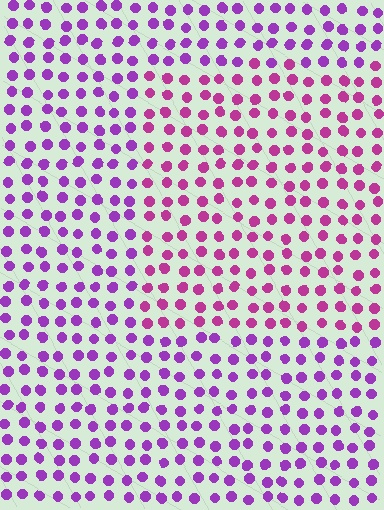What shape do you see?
I see a rectangle.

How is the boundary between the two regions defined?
The boundary is defined purely by a slight shift in hue (about 32 degrees). Spacing, size, and orientation are identical on both sides.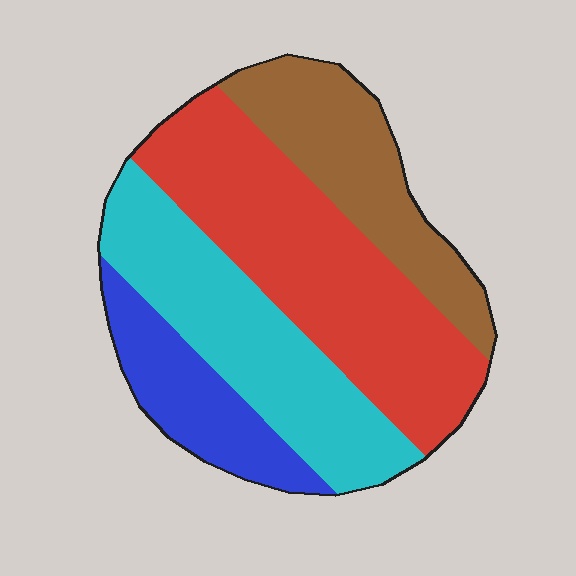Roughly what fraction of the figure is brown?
Brown takes up less than a quarter of the figure.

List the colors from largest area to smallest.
From largest to smallest: red, cyan, brown, blue.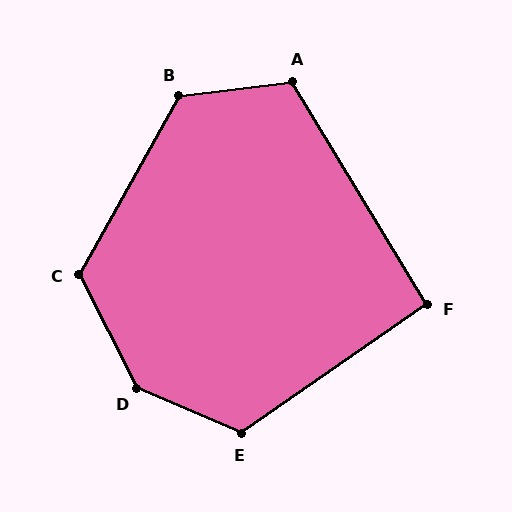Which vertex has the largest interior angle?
D, at approximately 140 degrees.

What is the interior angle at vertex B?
Approximately 126 degrees (obtuse).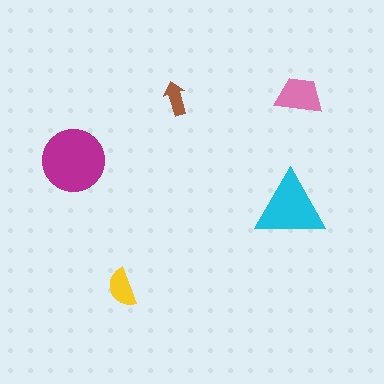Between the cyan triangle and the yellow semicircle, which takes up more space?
The cyan triangle.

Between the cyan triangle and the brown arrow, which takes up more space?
The cyan triangle.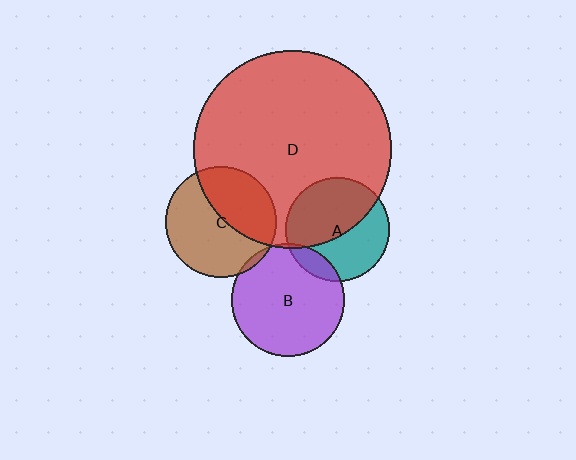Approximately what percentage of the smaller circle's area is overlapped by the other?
Approximately 5%.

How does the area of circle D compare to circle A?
Approximately 3.6 times.